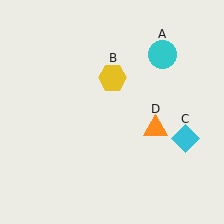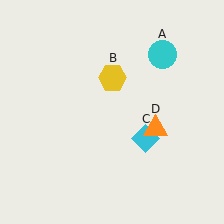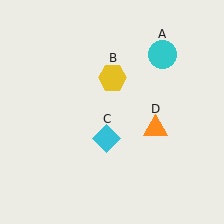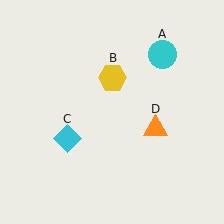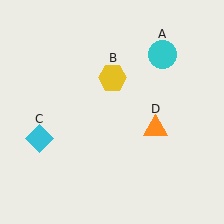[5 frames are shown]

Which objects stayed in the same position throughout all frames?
Cyan circle (object A) and yellow hexagon (object B) and orange triangle (object D) remained stationary.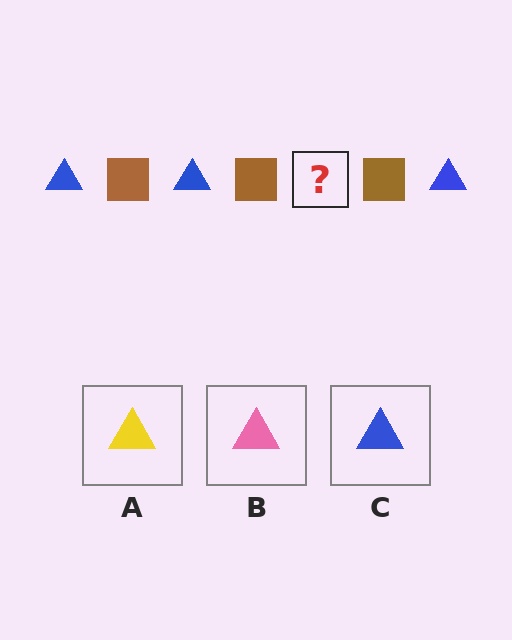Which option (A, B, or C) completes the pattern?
C.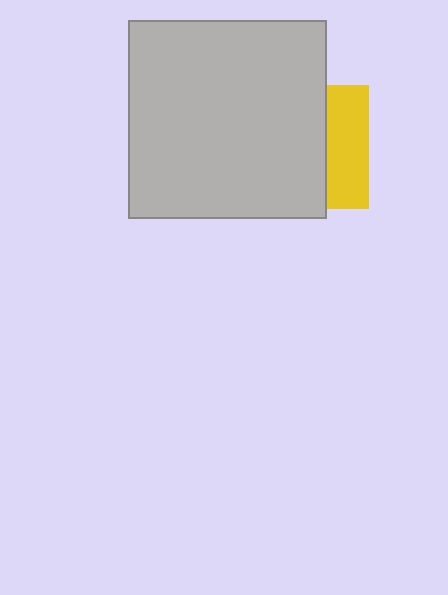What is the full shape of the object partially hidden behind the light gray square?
The partially hidden object is a yellow square.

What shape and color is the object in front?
The object in front is a light gray square.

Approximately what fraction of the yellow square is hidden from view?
Roughly 66% of the yellow square is hidden behind the light gray square.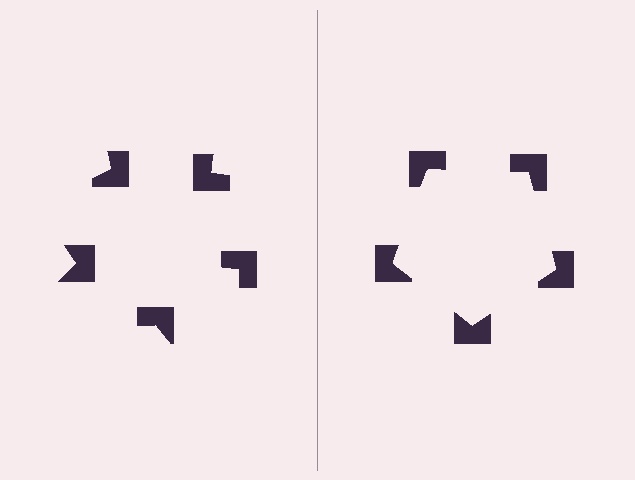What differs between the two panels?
The notched squares are positioned identically on both sides; only the wedge orientations differ. On the right they align to a pentagon; on the left they are misaligned.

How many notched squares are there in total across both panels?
10 — 5 on each side.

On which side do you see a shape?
An illusory pentagon appears on the right side. On the left side the wedge cuts are rotated, so no coherent shape forms.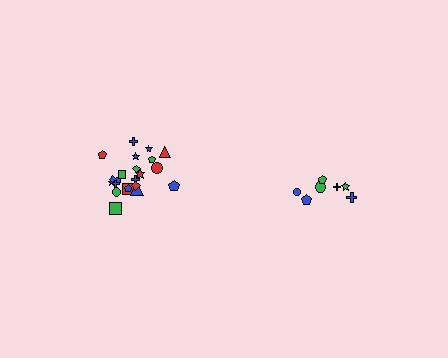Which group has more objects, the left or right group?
The left group.